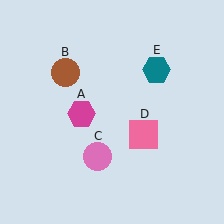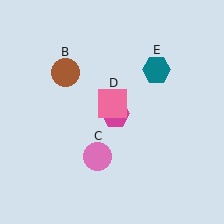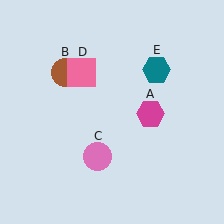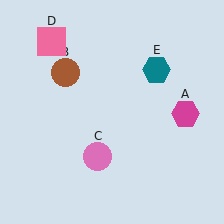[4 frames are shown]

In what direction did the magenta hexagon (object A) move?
The magenta hexagon (object A) moved right.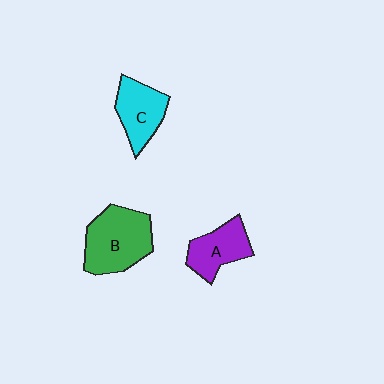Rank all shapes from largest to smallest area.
From largest to smallest: B (green), C (cyan), A (purple).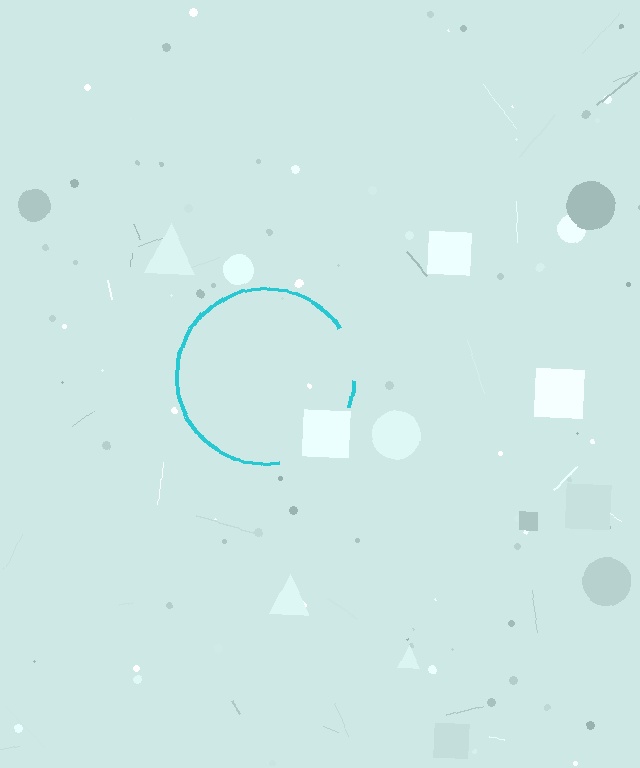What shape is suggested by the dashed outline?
The dashed outline suggests a circle.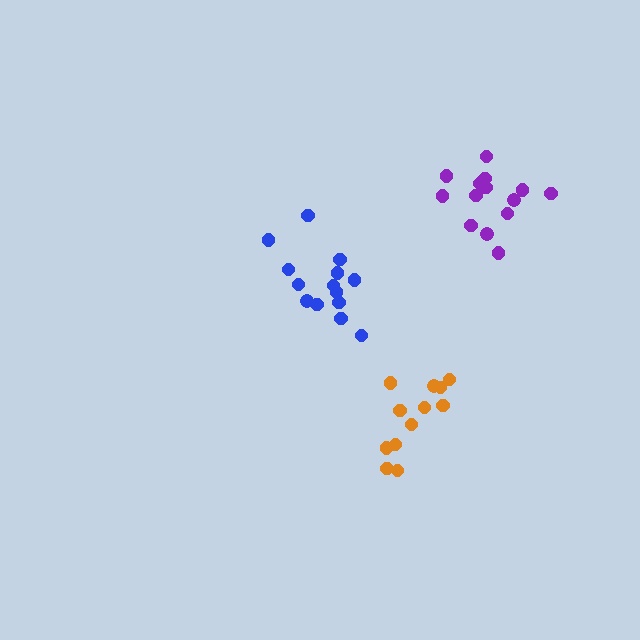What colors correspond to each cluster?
The clusters are colored: blue, orange, purple.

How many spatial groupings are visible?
There are 3 spatial groupings.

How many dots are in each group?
Group 1: 14 dots, Group 2: 12 dots, Group 3: 14 dots (40 total).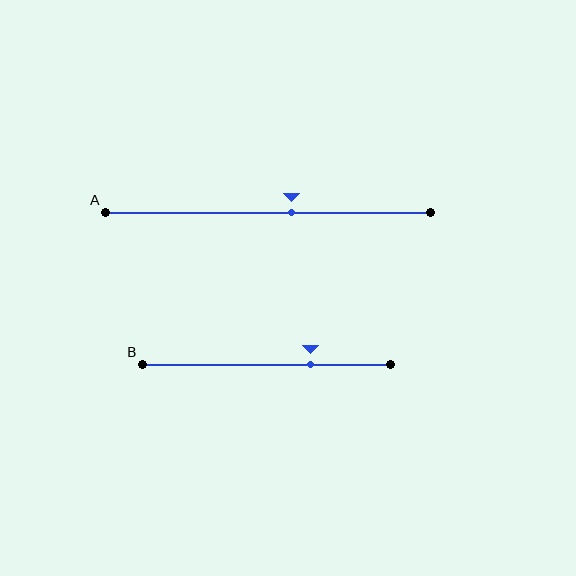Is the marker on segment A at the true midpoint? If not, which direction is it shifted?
No, the marker on segment A is shifted to the right by about 7% of the segment length.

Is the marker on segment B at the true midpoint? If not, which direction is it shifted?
No, the marker on segment B is shifted to the right by about 18% of the segment length.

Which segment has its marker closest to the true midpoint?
Segment A has its marker closest to the true midpoint.